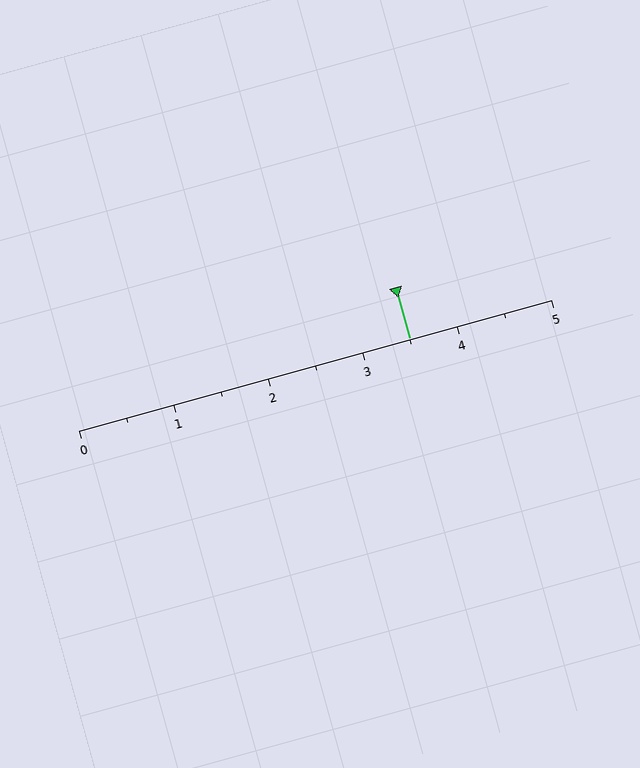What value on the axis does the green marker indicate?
The marker indicates approximately 3.5.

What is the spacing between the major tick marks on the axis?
The major ticks are spaced 1 apart.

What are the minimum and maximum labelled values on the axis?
The axis runs from 0 to 5.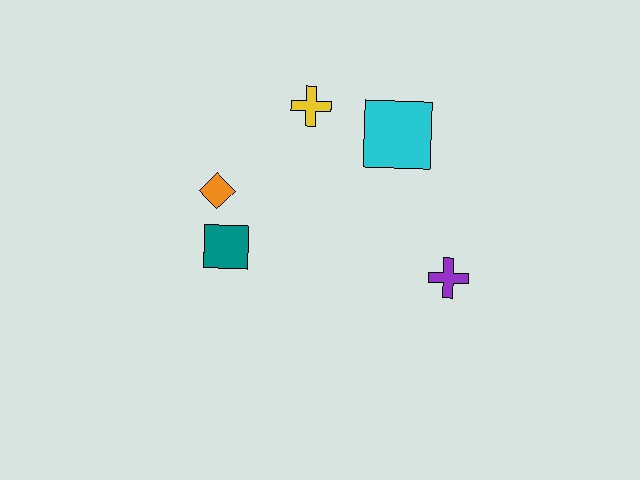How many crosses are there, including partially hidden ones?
There are 2 crosses.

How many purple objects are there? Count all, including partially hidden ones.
There is 1 purple object.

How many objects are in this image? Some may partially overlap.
There are 5 objects.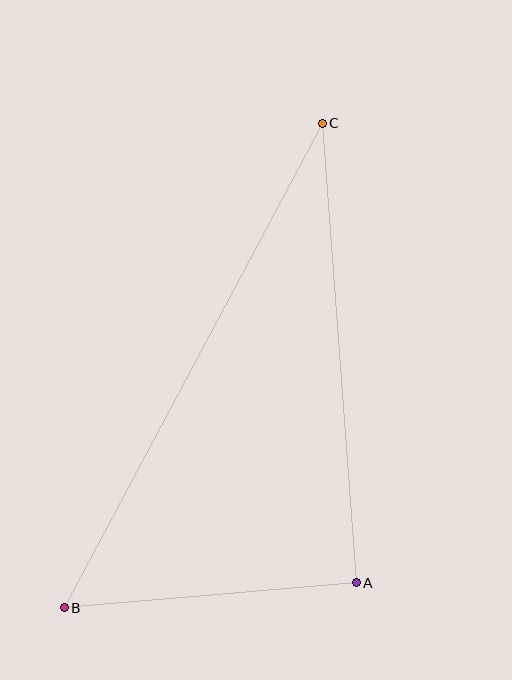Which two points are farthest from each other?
Points B and C are farthest from each other.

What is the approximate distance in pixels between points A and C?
The distance between A and C is approximately 461 pixels.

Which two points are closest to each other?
Points A and B are closest to each other.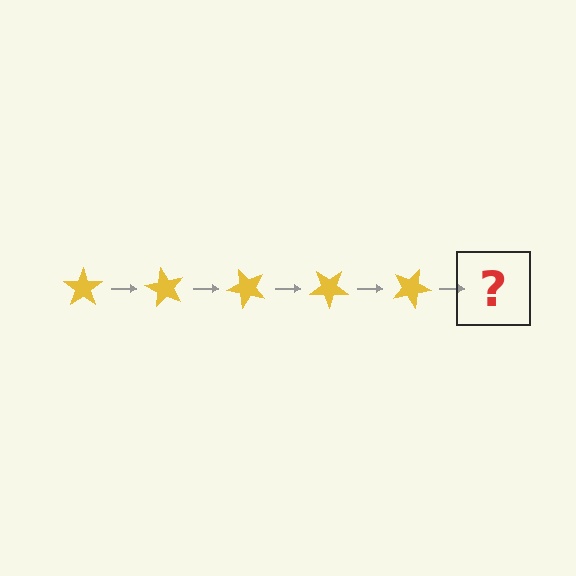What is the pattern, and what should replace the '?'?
The pattern is that the star rotates 60 degrees each step. The '?' should be a yellow star rotated 300 degrees.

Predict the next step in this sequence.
The next step is a yellow star rotated 300 degrees.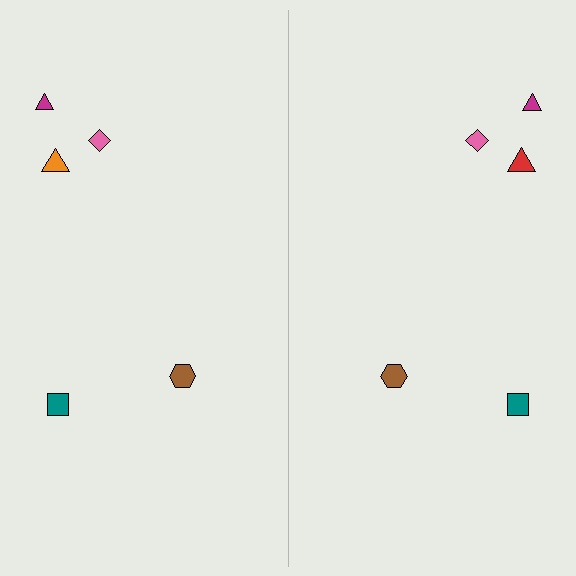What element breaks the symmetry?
The red triangle on the right side breaks the symmetry — its mirror counterpart is orange.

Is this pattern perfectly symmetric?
No, the pattern is not perfectly symmetric. The red triangle on the right side breaks the symmetry — its mirror counterpart is orange.